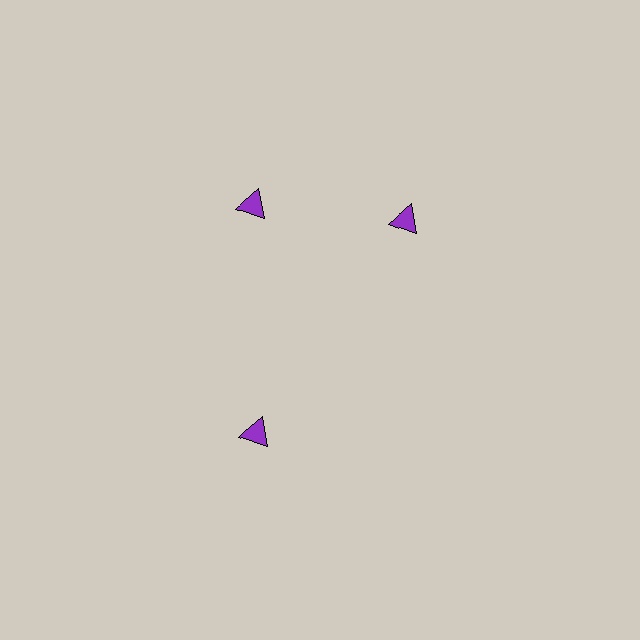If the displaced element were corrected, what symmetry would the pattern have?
It would have 3-fold rotational symmetry — the pattern would map onto itself every 120 degrees.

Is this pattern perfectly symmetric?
No. The 3 purple triangles are arranged in a ring, but one element near the 3 o'clock position is rotated out of alignment along the ring, breaking the 3-fold rotational symmetry.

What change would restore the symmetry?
The symmetry would be restored by rotating it back into even spacing with its neighbors so that all 3 triangles sit at equal angles and equal distance from the center.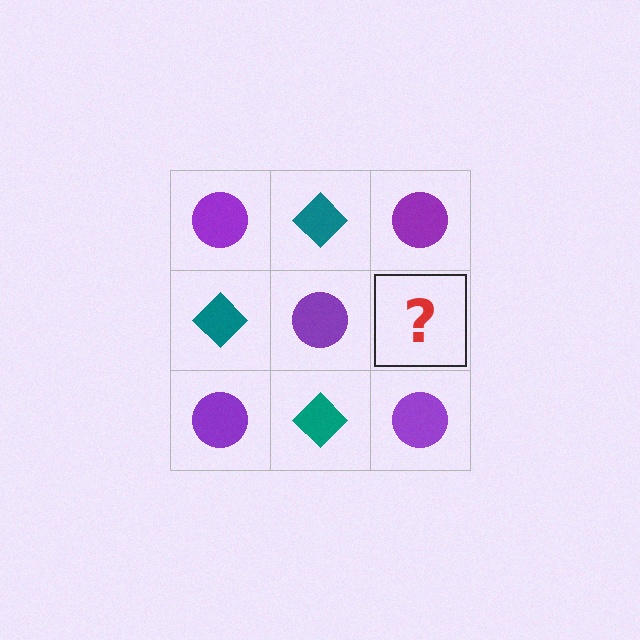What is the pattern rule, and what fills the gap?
The rule is that it alternates purple circle and teal diamond in a checkerboard pattern. The gap should be filled with a teal diamond.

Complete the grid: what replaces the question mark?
The question mark should be replaced with a teal diamond.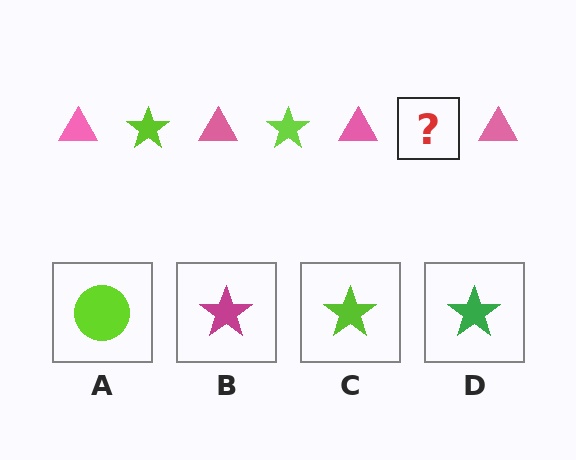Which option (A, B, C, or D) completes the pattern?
C.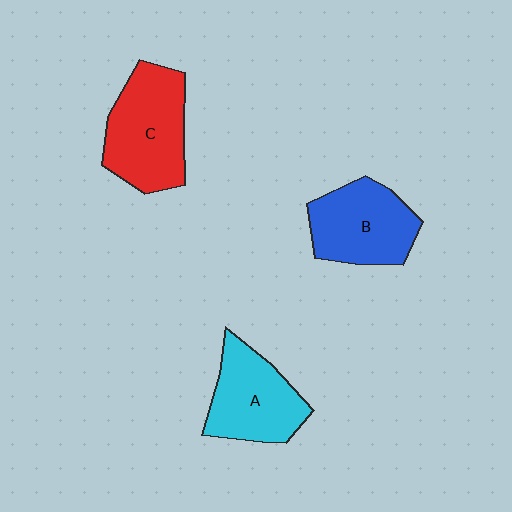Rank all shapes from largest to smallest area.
From largest to smallest: C (red), B (blue), A (cyan).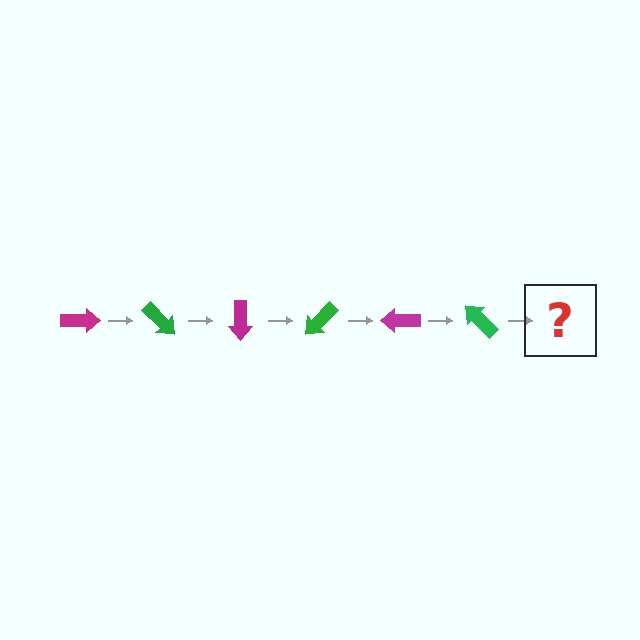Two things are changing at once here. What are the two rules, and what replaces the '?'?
The two rules are that it rotates 45 degrees each step and the color cycles through magenta and green. The '?' should be a magenta arrow, rotated 270 degrees from the start.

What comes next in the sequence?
The next element should be a magenta arrow, rotated 270 degrees from the start.